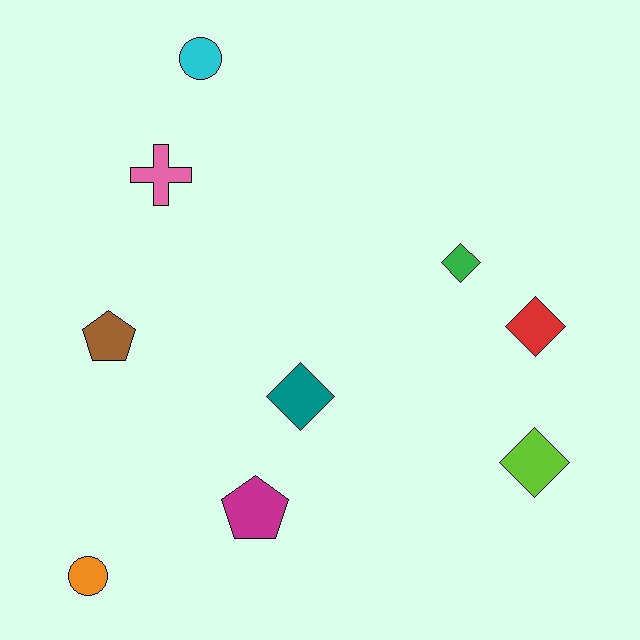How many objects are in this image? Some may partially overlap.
There are 9 objects.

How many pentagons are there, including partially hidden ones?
There are 2 pentagons.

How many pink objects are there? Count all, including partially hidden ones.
There is 1 pink object.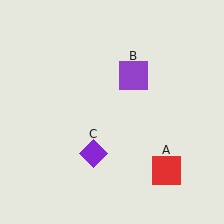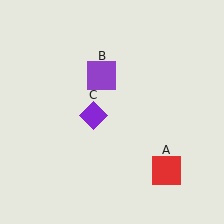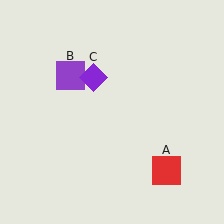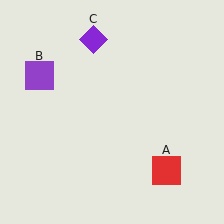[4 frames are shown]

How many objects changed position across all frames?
2 objects changed position: purple square (object B), purple diamond (object C).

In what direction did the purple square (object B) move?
The purple square (object B) moved left.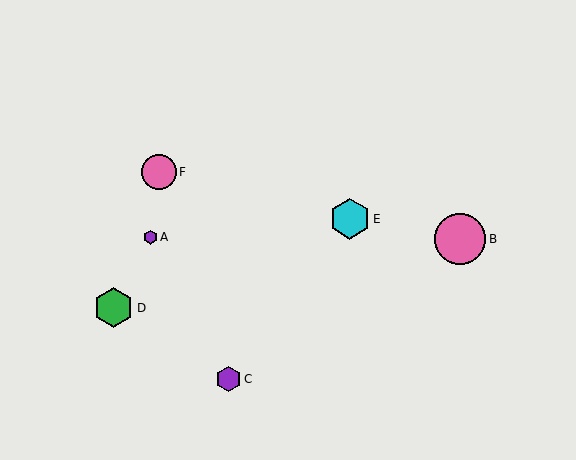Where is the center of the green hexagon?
The center of the green hexagon is at (114, 308).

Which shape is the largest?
The pink circle (labeled B) is the largest.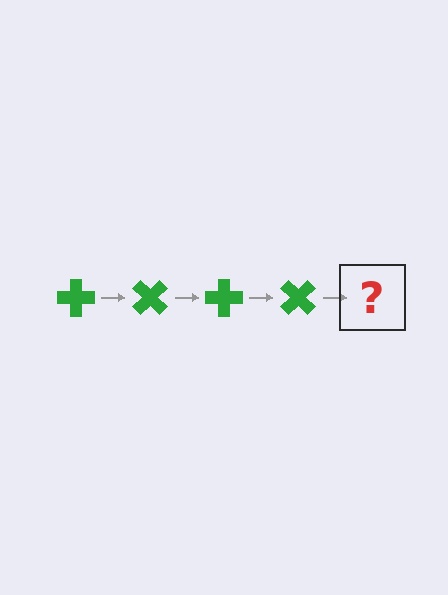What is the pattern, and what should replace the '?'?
The pattern is that the cross rotates 45 degrees each step. The '?' should be a green cross rotated 180 degrees.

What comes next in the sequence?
The next element should be a green cross rotated 180 degrees.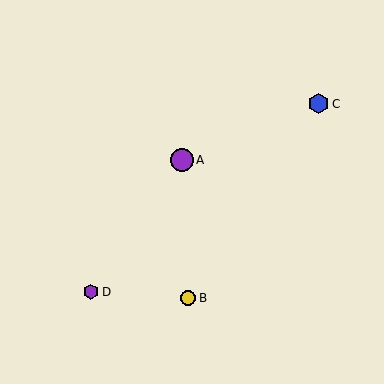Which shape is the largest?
The purple circle (labeled A) is the largest.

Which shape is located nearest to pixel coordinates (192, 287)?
The yellow circle (labeled B) at (188, 298) is nearest to that location.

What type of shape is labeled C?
Shape C is a blue hexagon.